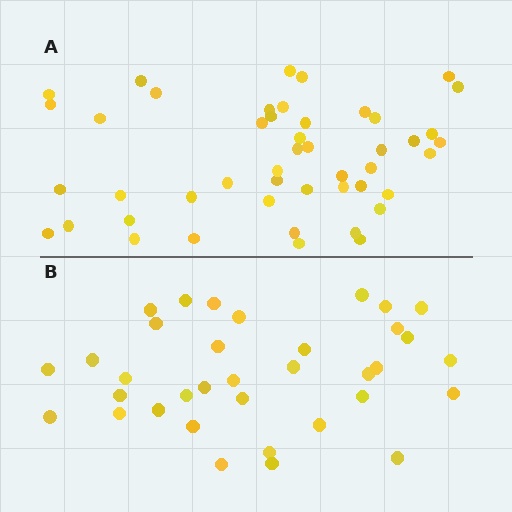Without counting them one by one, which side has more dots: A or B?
Region A (the top region) has more dots.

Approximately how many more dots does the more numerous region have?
Region A has roughly 12 or so more dots than region B.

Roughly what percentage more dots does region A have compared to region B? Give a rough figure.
About 35% more.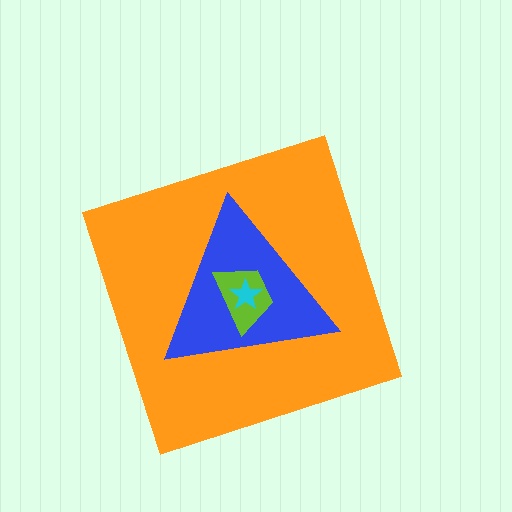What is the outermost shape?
The orange diamond.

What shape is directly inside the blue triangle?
The lime trapezoid.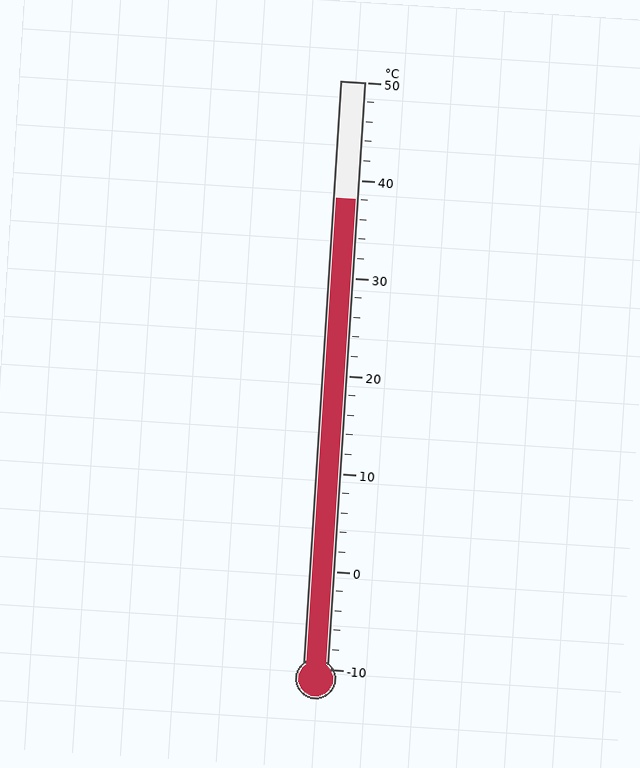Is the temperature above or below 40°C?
The temperature is below 40°C.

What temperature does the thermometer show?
The thermometer shows approximately 38°C.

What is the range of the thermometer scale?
The thermometer scale ranges from -10°C to 50°C.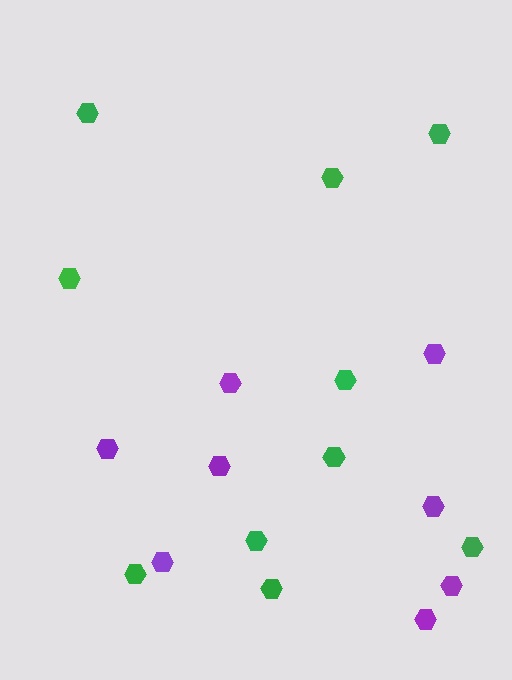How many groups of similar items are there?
There are 2 groups: one group of purple hexagons (8) and one group of green hexagons (10).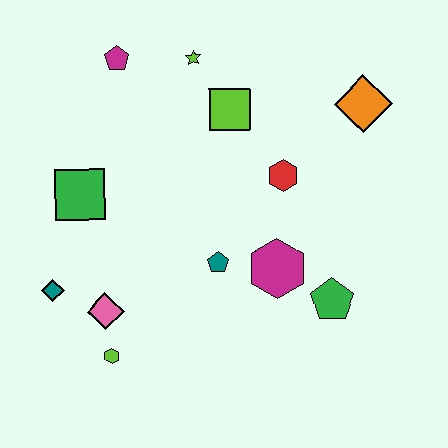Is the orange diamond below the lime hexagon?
No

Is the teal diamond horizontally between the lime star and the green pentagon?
No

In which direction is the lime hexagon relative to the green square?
The lime hexagon is below the green square.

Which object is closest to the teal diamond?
The pink diamond is closest to the teal diamond.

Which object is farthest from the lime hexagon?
The orange diamond is farthest from the lime hexagon.